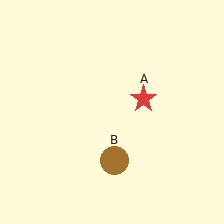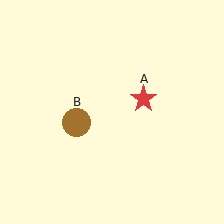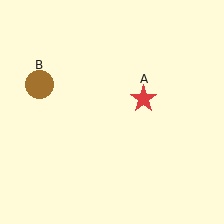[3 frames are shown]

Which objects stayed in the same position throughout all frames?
Red star (object A) remained stationary.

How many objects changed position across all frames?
1 object changed position: brown circle (object B).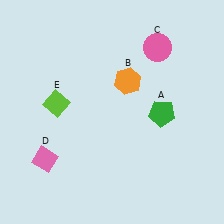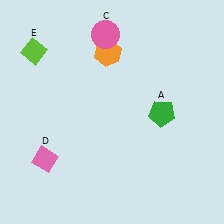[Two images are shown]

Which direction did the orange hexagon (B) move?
The orange hexagon (B) moved up.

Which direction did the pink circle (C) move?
The pink circle (C) moved left.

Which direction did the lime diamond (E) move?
The lime diamond (E) moved up.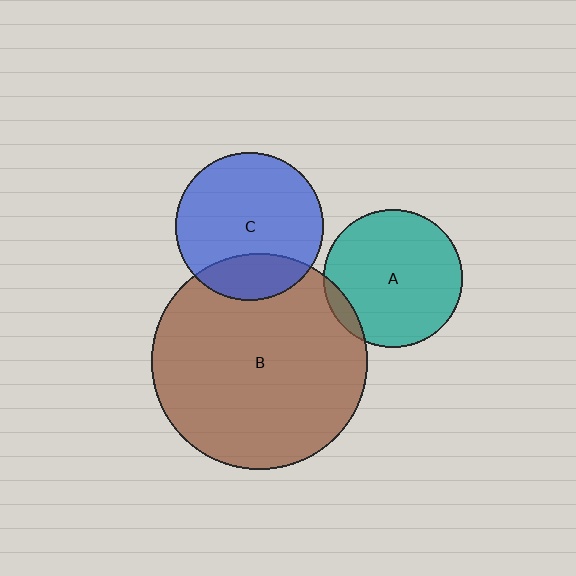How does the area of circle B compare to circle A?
Approximately 2.4 times.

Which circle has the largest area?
Circle B (brown).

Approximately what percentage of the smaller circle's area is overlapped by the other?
Approximately 5%.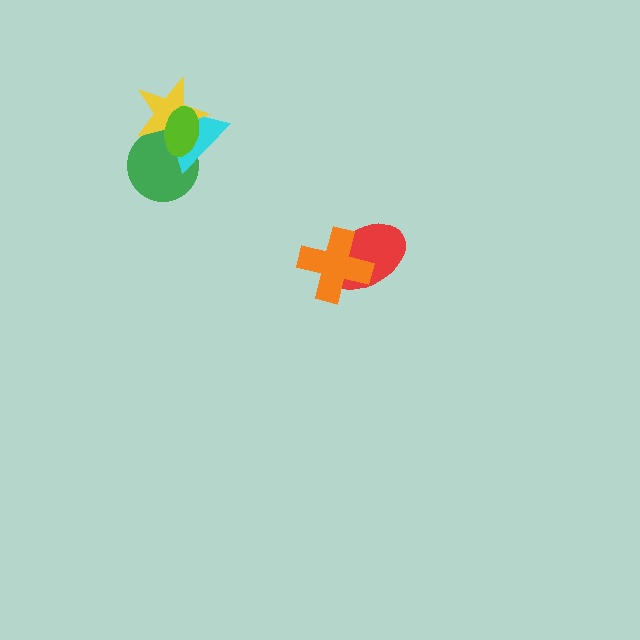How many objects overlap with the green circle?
3 objects overlap with the green circle.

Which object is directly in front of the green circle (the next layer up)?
The cyan triangle is directly in front of the green circle.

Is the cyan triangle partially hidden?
Yes, it is partially covered by another shape.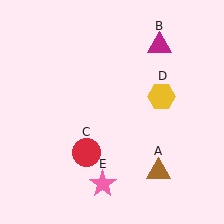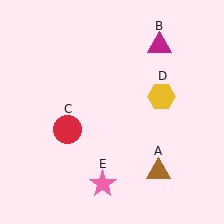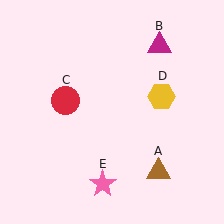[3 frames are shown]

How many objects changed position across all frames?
1 object changed position: red circle (object C).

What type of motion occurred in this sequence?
The red circle (object C) rotated clockwise around the center of the scene.